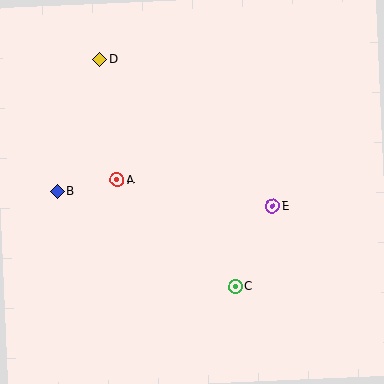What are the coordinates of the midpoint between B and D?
The midpoint between B and D is at (79, 126).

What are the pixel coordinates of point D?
Point D is at (100, 60).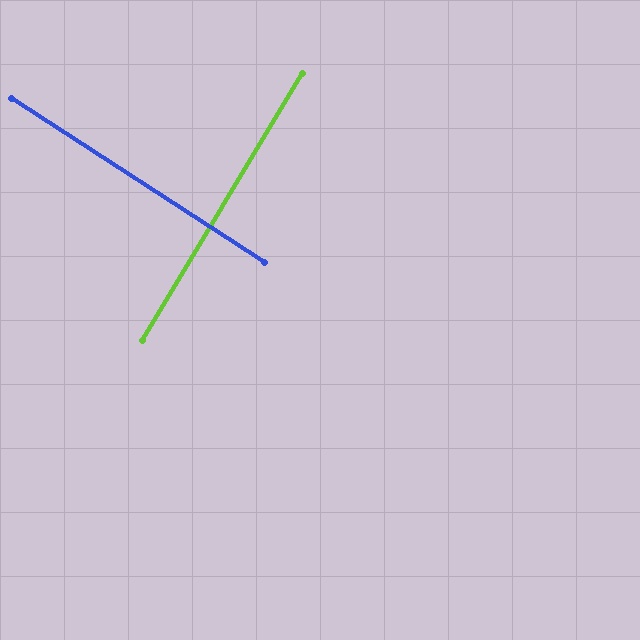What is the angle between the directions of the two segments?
Approximately 88 degrees.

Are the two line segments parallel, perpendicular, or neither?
Perpendicular — they meet at approximately 88°.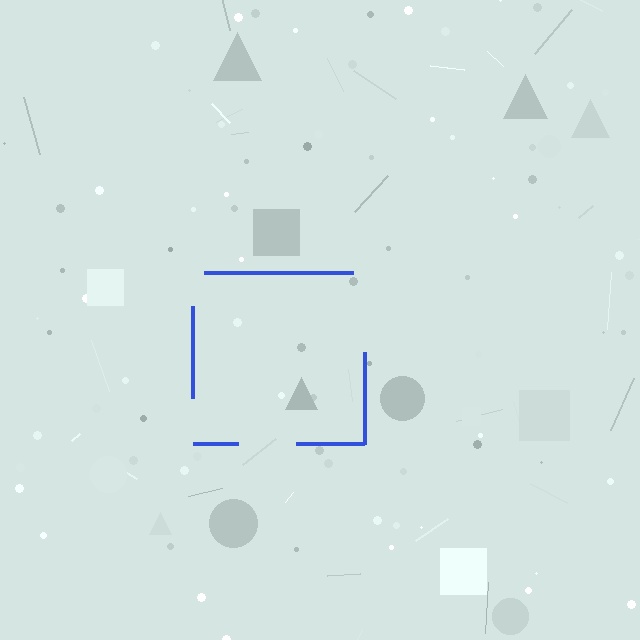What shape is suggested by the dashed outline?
The dashed outline suggests a square.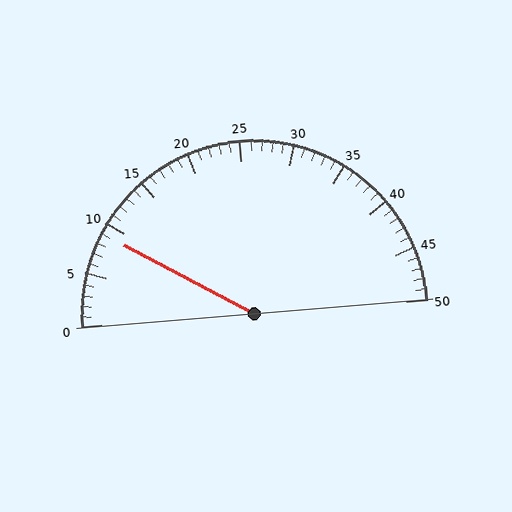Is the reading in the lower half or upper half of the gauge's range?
The reading is in the lower half of the range (0 to 50).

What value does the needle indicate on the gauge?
The needle indicates approximately 9.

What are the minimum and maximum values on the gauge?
The gauge ranges from 0 to 50.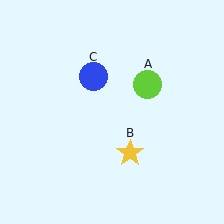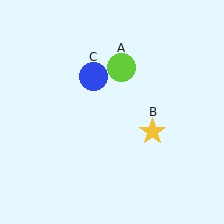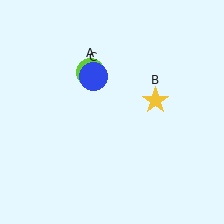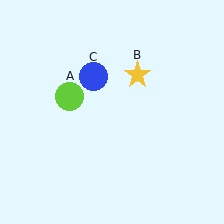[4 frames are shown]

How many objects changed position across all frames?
2 objects changed position: lime circle (object A), yellow star (object B).